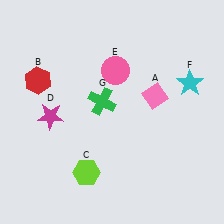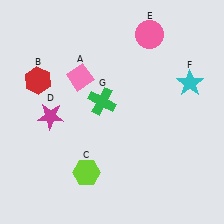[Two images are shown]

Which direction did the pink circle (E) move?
The pink circle (E) moved up.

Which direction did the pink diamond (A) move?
The pink diamond (A) moved left.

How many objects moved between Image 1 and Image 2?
2 objects moved between the two images.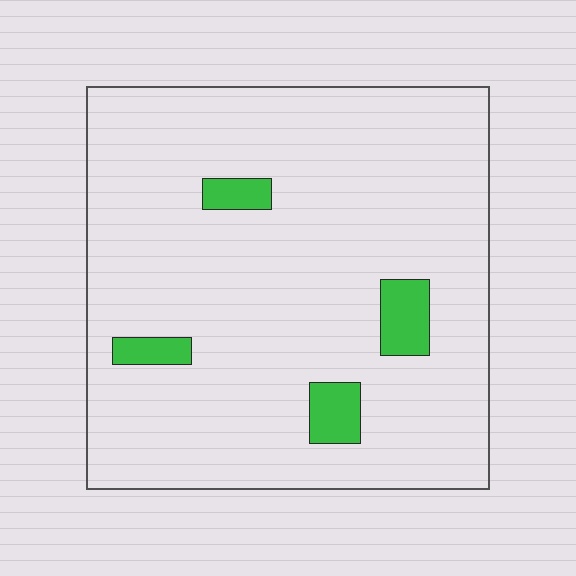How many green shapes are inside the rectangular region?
4.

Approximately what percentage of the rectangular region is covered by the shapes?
Approximately 5%.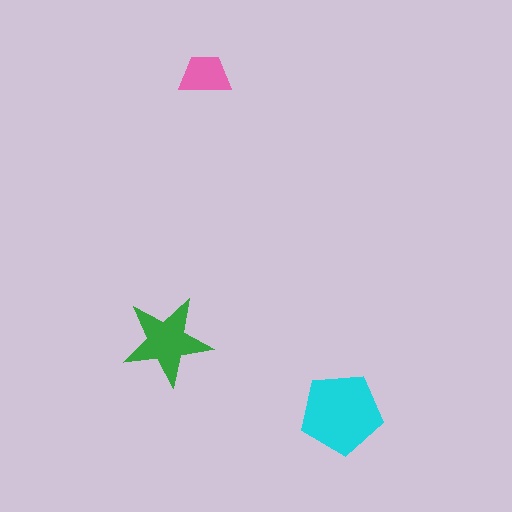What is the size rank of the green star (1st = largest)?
2nd.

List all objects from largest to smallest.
The cyan pentagon, the green star, the pink trapezoid.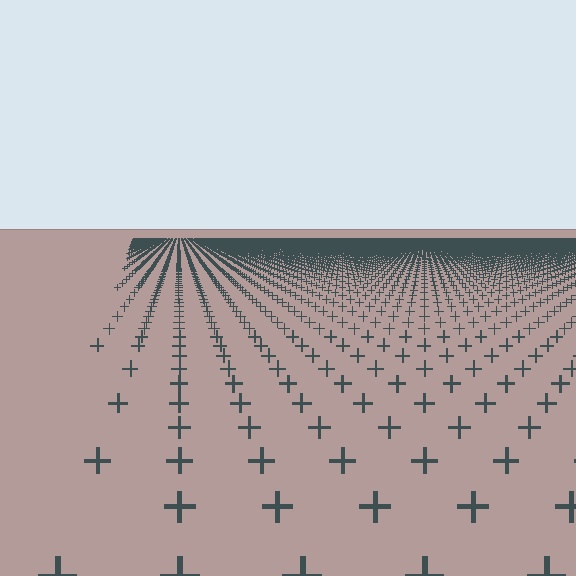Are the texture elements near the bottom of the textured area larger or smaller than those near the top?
Larger. Near the bottom, elements are closer to the viewer and appear at a bigger on-screen size.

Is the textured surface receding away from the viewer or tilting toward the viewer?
The surface is receding away from the viewer. Texture elements get smaller and denser toward the top.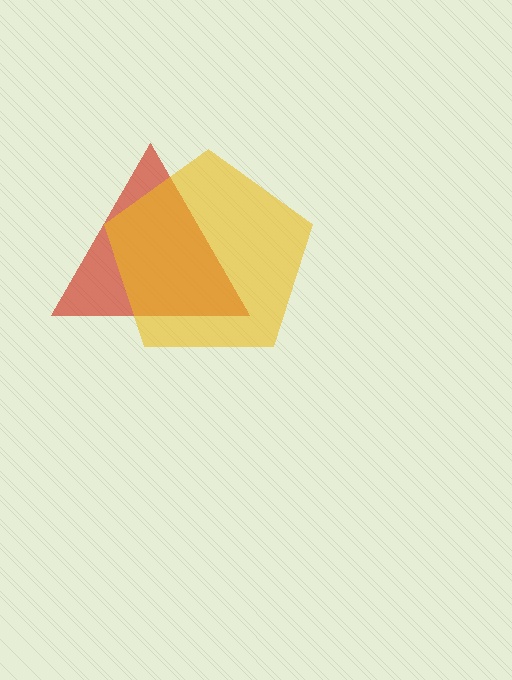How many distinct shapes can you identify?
There are 2 distinct shapes: a red triangle, a yellow pentagon.